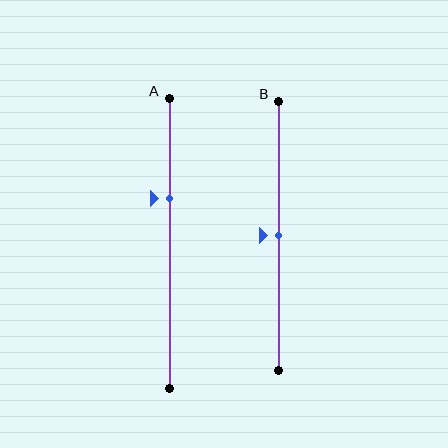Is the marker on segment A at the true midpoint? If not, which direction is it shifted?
No, the marker on segment A is shifted upward by about 16% of the segment length.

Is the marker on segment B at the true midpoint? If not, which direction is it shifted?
Yes, the marker on segment B is at the true midpoint.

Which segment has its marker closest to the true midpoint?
Segment B has its marker closest to the true midpoint.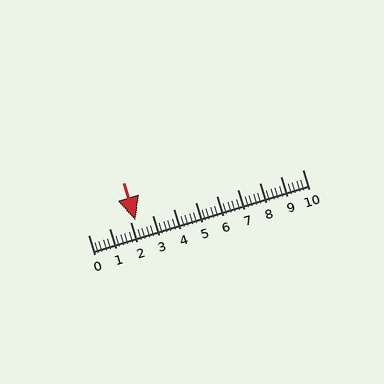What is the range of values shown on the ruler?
The ruler shows values from 0 to 10.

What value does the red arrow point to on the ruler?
The red arrow points to approximately 2.2.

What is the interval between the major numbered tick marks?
The major tick marks are spaced 1 units apart.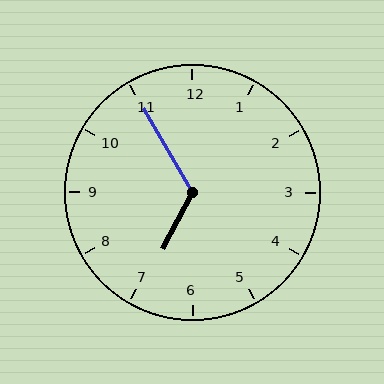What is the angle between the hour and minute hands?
Approximately 122 degrees.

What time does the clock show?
6:55.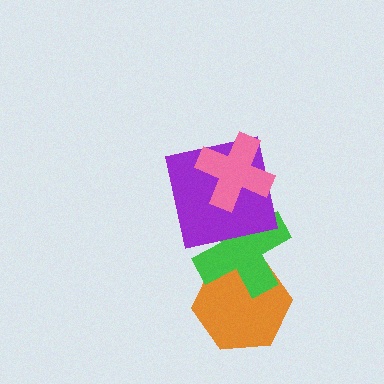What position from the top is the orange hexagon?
The orange hexagon is 4th from the top.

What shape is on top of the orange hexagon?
The green cross is on top of the orange hexagon.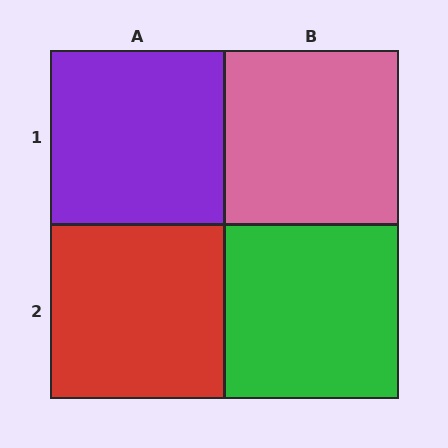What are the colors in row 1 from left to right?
Purple, pink.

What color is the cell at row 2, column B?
Green.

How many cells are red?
1 cell is red.